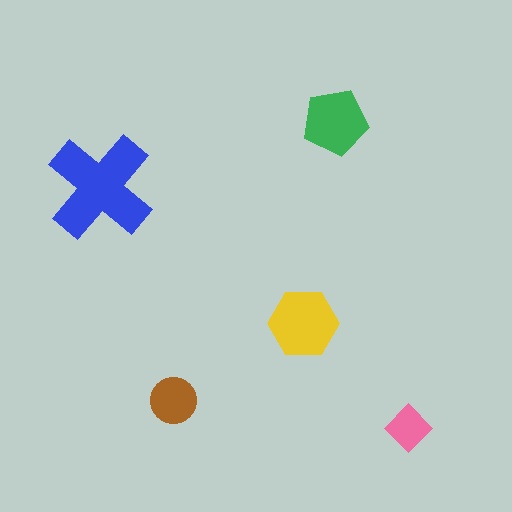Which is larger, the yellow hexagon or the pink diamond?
The yellow hexagon.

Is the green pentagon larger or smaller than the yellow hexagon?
Smaller.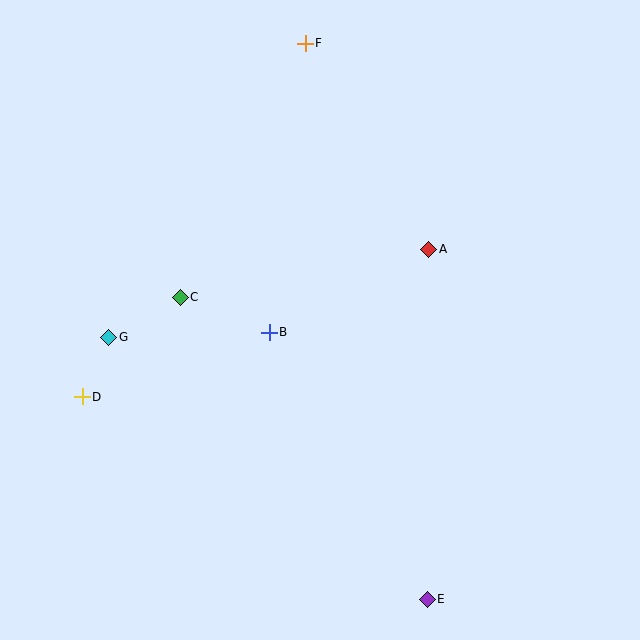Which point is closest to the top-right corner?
Point A is closest to the top-right corner.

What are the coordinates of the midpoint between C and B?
The midpoint between C and B is at (225, 315).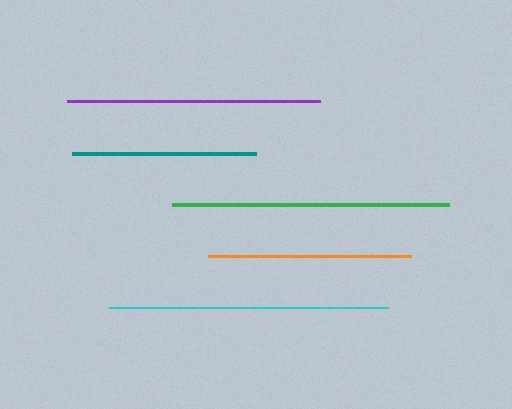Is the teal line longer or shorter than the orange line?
The orange line is longer than the teal line.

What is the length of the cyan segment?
The cyan segment is approximately 278 pixels long.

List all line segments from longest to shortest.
From longest to shortest: cyan, green, purple, orange, teal.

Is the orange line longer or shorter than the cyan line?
The cyan line is longer than the orange line.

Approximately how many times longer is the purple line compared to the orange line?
The purple line is approximately 1.2 times the length of the orange line.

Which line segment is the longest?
The cyan line is the longest at approximately 278 pixels.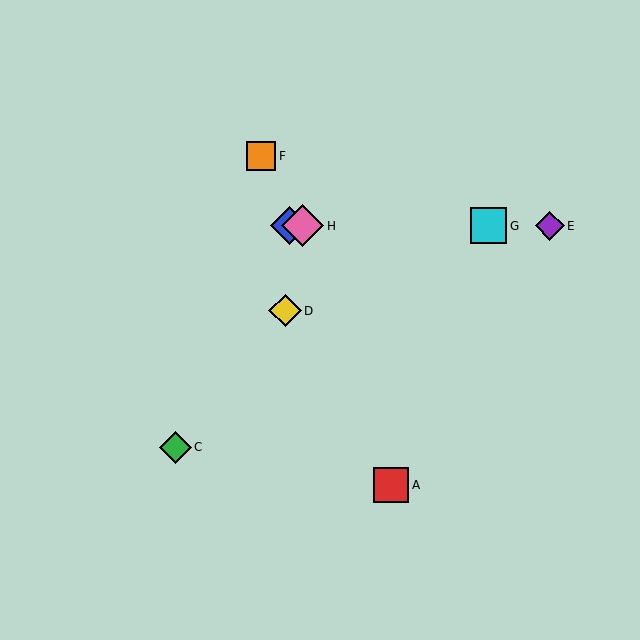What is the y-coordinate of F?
Object F is at y≈156.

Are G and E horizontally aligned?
Yes, both are at y≈226.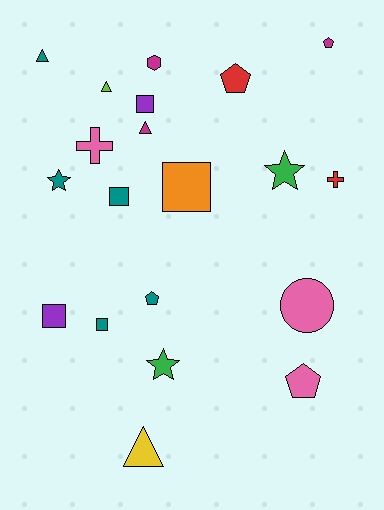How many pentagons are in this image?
There are 4 pentagons.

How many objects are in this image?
There are 20 objects.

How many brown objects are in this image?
There are no brown objects.